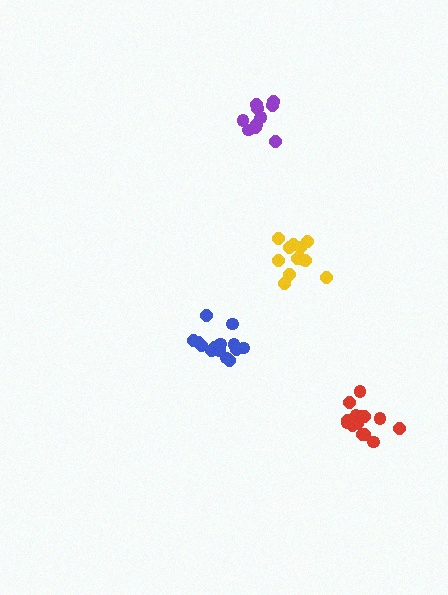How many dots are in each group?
Group 1: 15 dots, Group 2: 11 dots, Group 3: 13 dots, Group 4: 15 dots (54 total).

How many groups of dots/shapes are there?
There are 4 groups.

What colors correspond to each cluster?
The clusters are colored: blue, purple, yellow, red.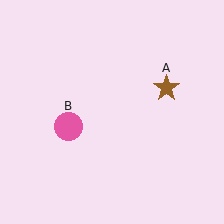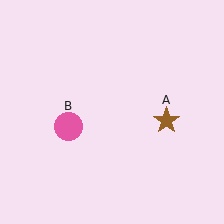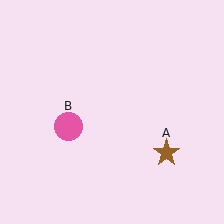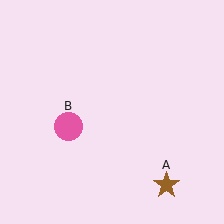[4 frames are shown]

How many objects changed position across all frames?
1 object changed position: brown star (object A).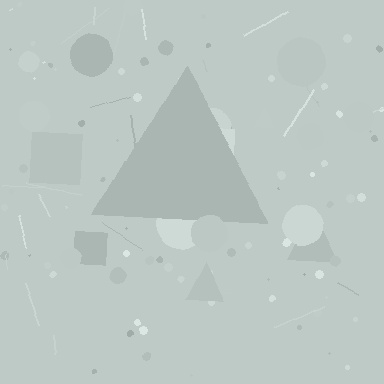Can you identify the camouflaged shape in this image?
The camouflaged shape is a triangle.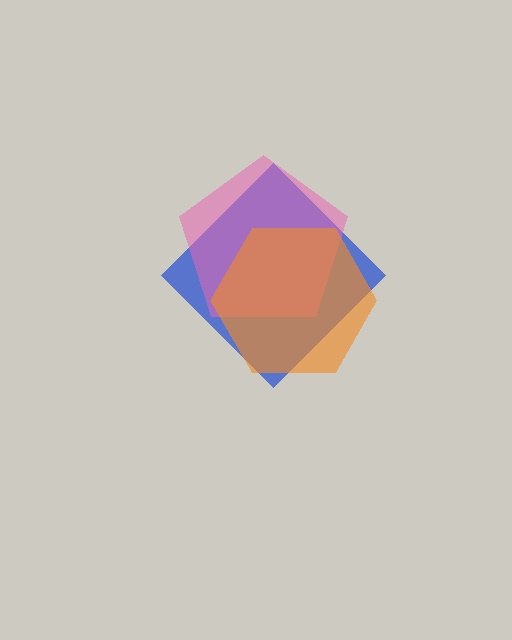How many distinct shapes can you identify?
There are 3 distinct shapes: a blue diamond, a pink pentagon, an orange hexagon.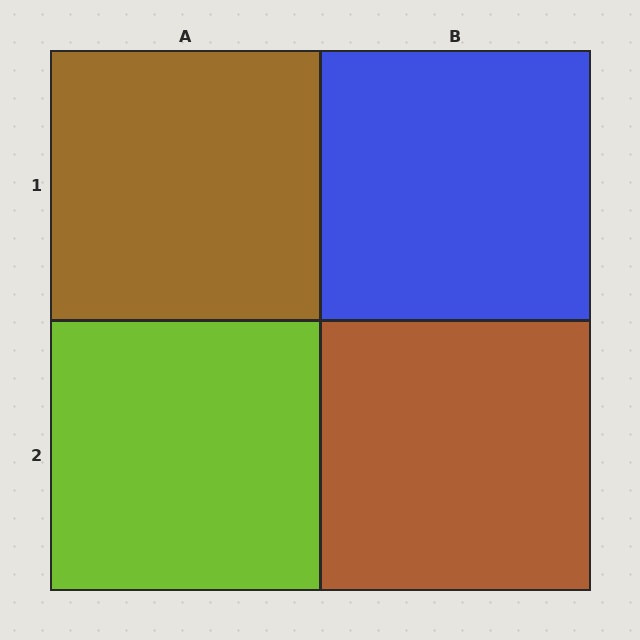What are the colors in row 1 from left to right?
Brown, blue.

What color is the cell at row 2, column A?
Lime.